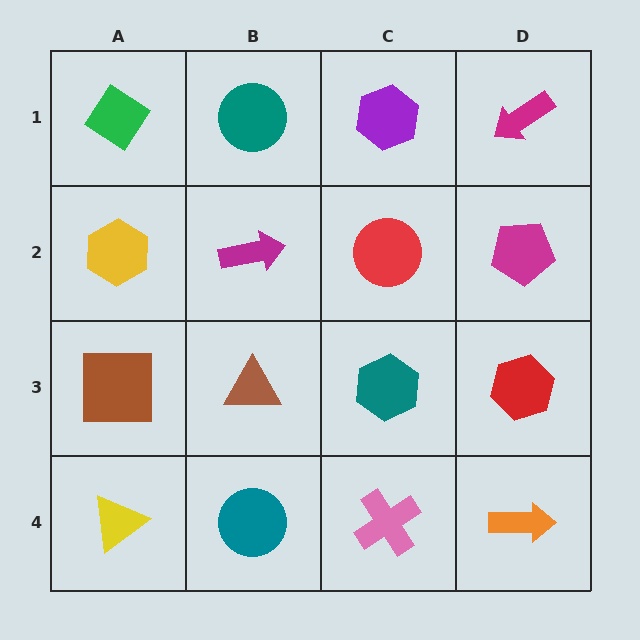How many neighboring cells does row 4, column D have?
2.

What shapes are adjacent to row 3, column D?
A magenta pentagon (row 2, column D), an orange arrow (row 4, column D), a teal hexagon (row 3, column C).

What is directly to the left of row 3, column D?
A teal hexagon.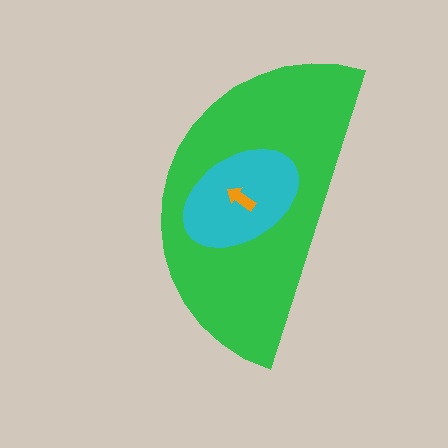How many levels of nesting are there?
3.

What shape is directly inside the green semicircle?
The cyan ellipse.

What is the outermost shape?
The green semicircle.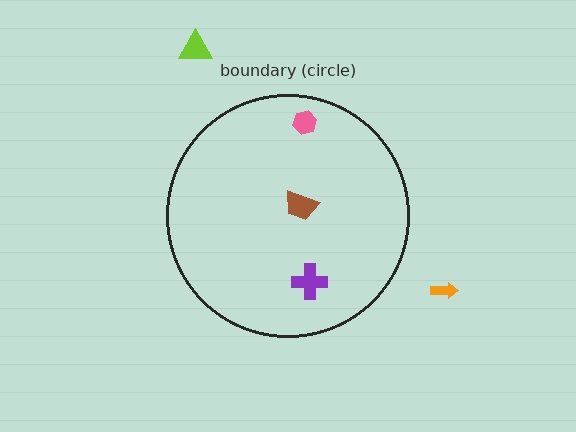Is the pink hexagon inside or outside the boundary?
Inside.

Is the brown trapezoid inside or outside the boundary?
Inside.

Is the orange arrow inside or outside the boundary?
Outside.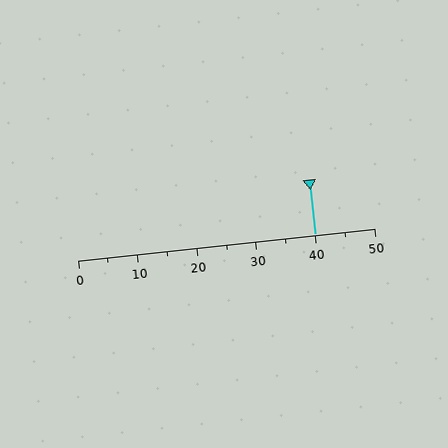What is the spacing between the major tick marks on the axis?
The major ticks are spaced 10 apart.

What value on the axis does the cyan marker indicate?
The marker indicates approximately 40.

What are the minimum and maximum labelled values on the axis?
The axis runs from 0 to 50.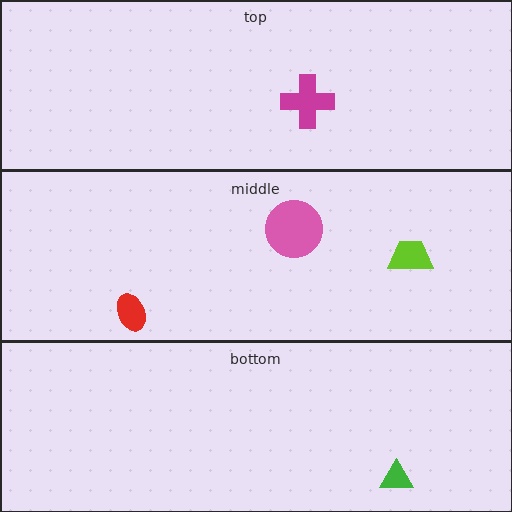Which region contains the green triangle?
The bottom region.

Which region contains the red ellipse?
The middle region.